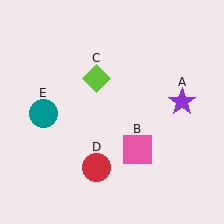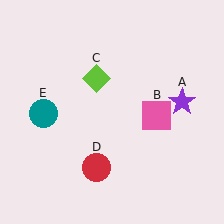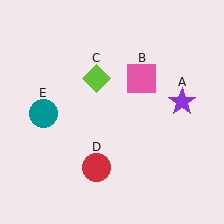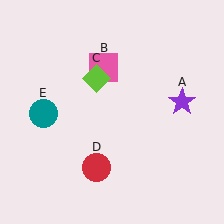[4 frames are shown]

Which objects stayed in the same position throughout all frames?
Purple star (object A) and lime diamond (object C) and red circle (object D) and teal circle (object E) remained stationary.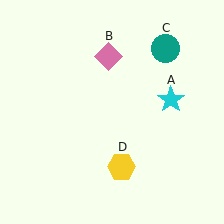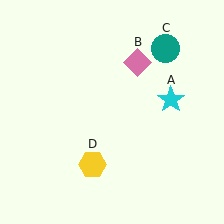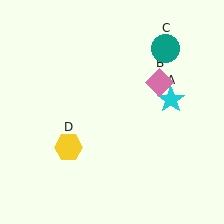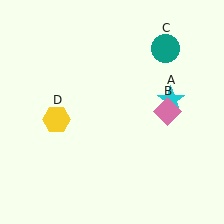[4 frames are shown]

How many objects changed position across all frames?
2 objects changed position: pink diamond (object B), yellow hexagon (object D).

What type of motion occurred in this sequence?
The pink diamond (object B), yellow hexagon (object D) rotated clockwise around the center of the scene.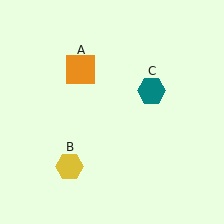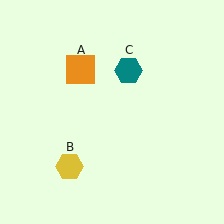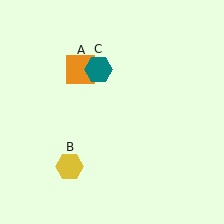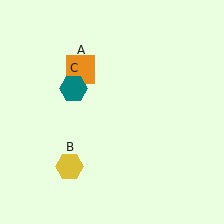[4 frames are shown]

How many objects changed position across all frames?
1 object changed position: teal hexagon (object C).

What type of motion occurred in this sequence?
The teal hexagon (object C) rotated counterclockwise around the center of the scene.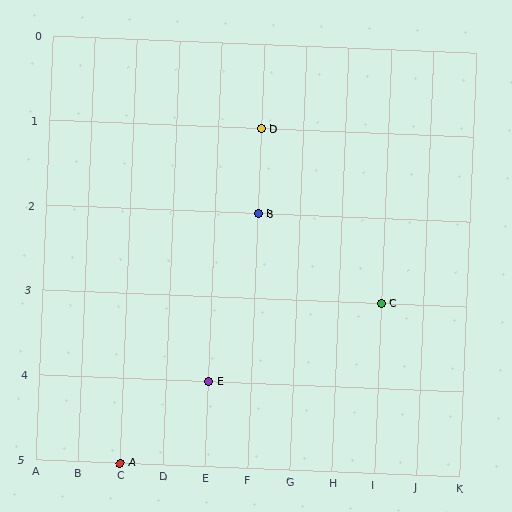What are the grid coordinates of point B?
Point B is at grid coordinates (F, 2).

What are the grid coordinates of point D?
Point D is at grid coordinates (F, 1).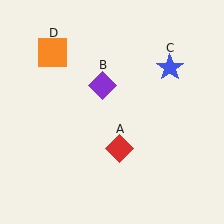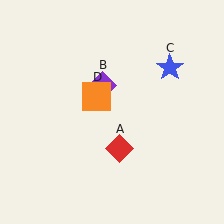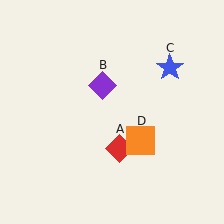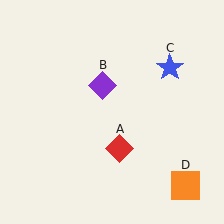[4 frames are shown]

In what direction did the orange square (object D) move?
The orange square (object D) moved down and to the right.